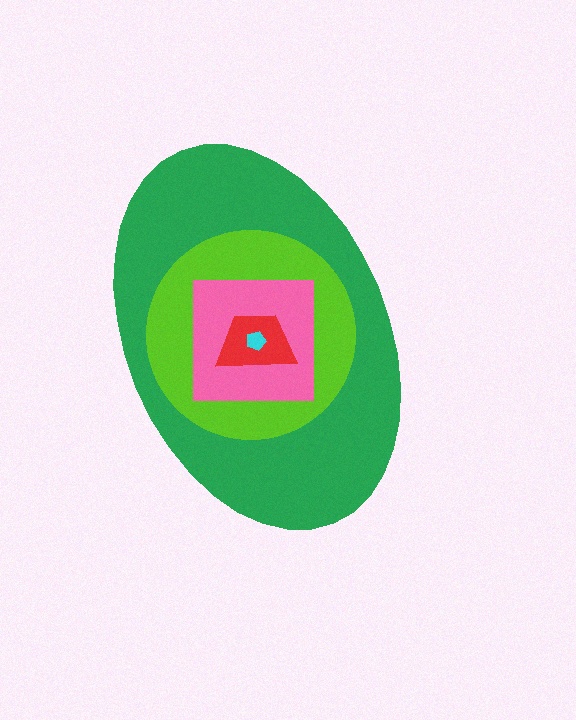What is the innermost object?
The cyan pentagon.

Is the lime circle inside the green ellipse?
Yes.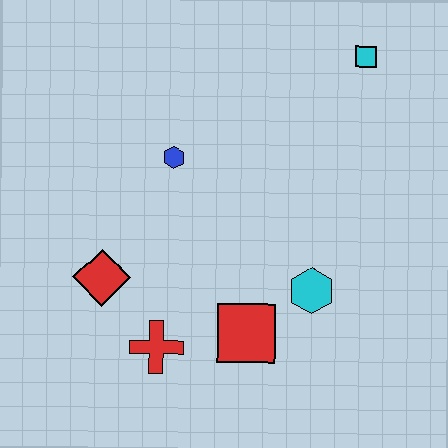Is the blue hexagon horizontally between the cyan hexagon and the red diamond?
Yes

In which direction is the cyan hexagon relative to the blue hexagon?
The cyan hexagon is to the right of the blue hexagon.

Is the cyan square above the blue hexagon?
Yes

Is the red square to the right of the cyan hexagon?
No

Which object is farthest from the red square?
The cyan square is farthest from the red square.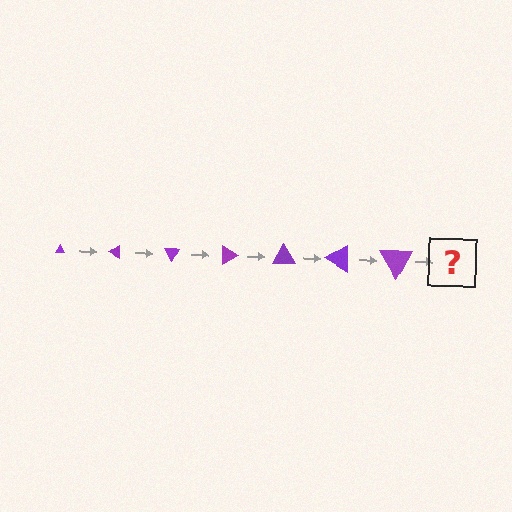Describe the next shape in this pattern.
It should be a triangle, larger than the previous one and rotated 210 degrees from the start.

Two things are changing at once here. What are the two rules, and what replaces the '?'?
The two rules are that the triangle grows larger each step and it rotates 30 degrees each step. The '?' should be a triangle, larger than the previous one and rotated 210 degrees from the start.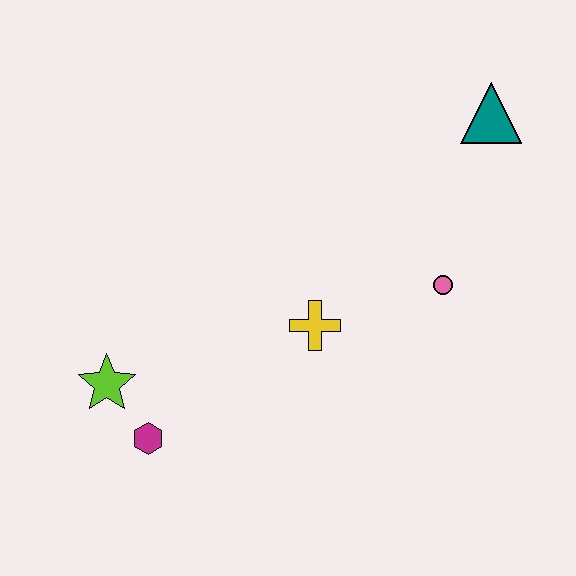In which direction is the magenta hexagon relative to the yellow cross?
The magenta hexagon is to the left of the yellow cross.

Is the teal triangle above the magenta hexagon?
Yes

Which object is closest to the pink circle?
The yellow cross is closest to the pink circle.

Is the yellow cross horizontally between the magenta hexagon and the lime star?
No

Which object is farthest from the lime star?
The teal triangle is farthest from the lime star.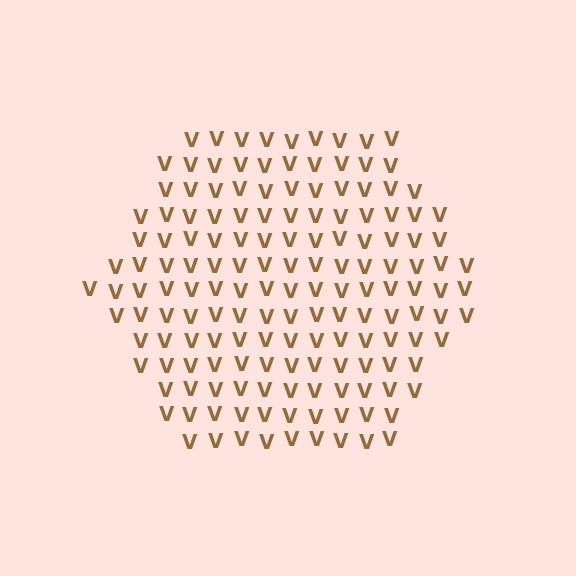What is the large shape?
The large shape is a hexagon.